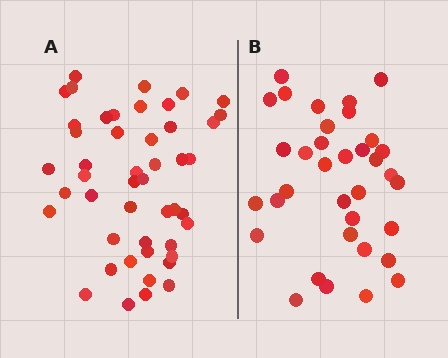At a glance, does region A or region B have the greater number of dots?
Region A (the left region) has more dots.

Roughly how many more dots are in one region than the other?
Region A has roughly 12 or so more dots than region B.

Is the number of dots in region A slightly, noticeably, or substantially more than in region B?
Region A has noticeably more, but not dramatically so. The ratio is roughly 1.3 to 1.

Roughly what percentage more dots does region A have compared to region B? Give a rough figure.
About 35% more.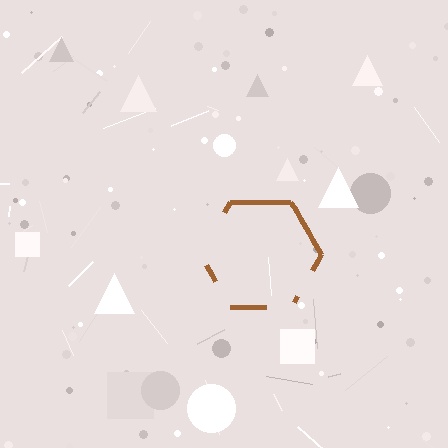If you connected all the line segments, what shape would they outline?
They would outline a hexagon.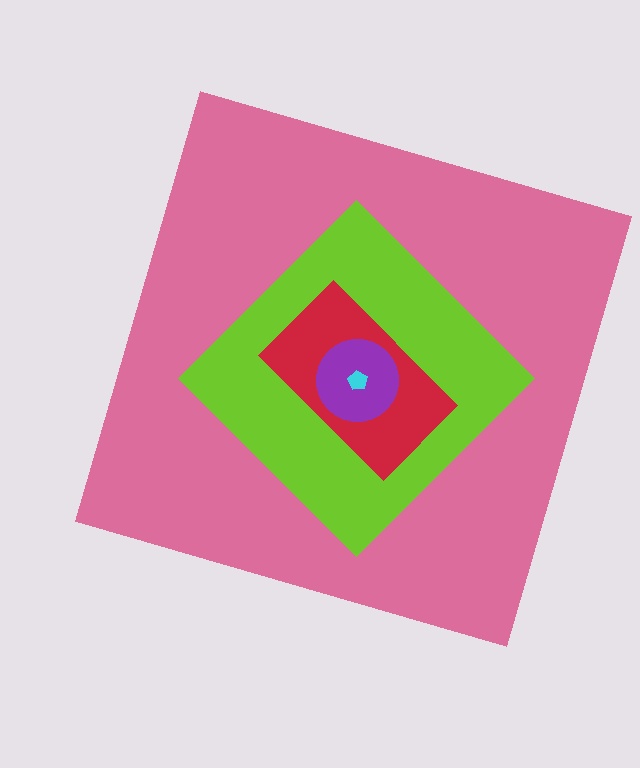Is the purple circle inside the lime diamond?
Yes.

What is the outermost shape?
The pink square.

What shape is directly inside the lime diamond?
The red rectangle.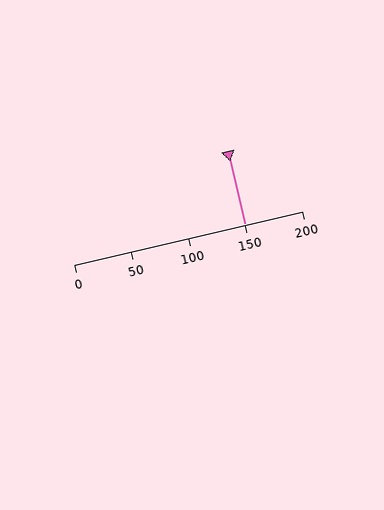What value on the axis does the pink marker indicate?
The marker indicates approximately 150.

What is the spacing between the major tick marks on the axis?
The major ticks are spaced 50 apart.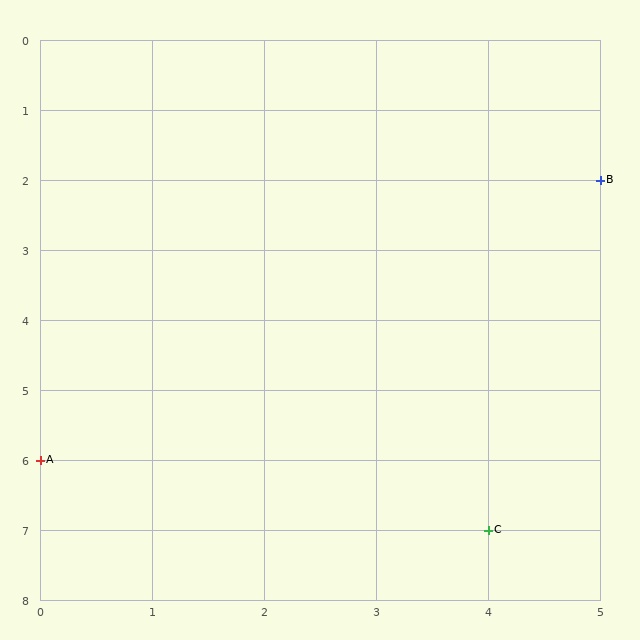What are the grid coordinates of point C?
Point C is at grid coordinates (4, 7).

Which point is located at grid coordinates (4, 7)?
Point C is at (4, 7).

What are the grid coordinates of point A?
Point A is at grid coordinates (0, 6).